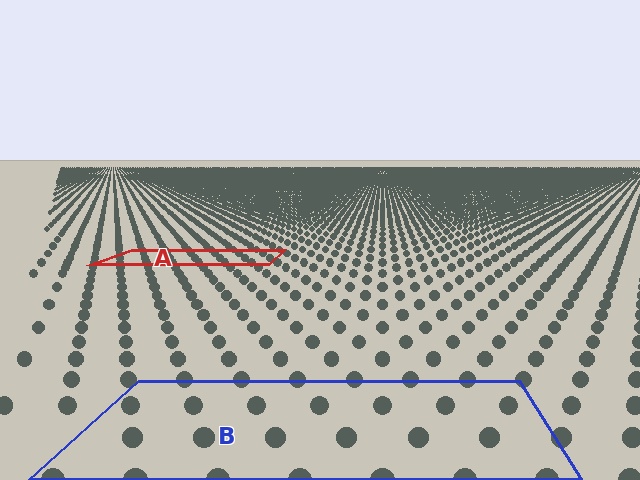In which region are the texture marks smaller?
The texture marks are smaller in region A, because it is farther away.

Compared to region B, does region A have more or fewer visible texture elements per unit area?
Region A has more texture elements per unit area — they are packed more densely because it is farther away.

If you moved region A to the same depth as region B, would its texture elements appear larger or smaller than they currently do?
They would appear larger. At a closer depth, the same texture elements are projected at a bigger on-screen size.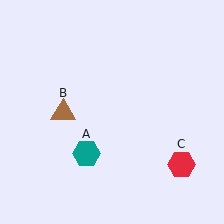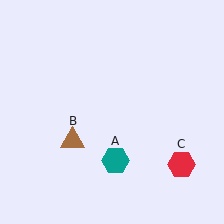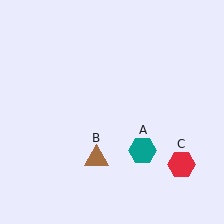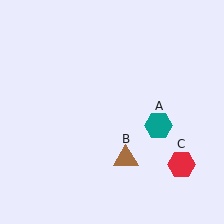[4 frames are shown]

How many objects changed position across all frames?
2 objects changed position: teal hexagon (object A), brown triangle (object B).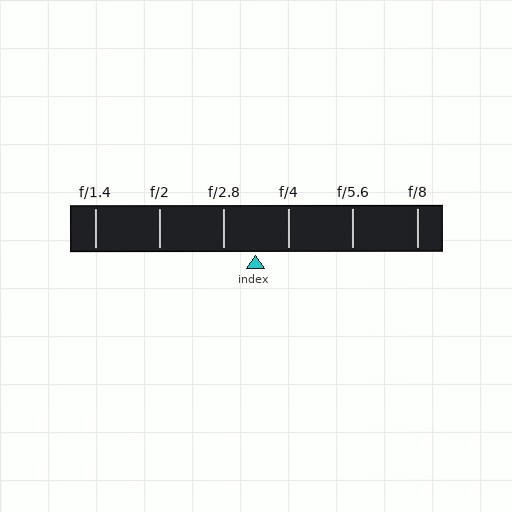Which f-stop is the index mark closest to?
The index mark is closest to f/2.8.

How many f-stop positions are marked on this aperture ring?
There are 6 f-stop positions marked.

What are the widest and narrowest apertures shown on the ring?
The widest aperture shown is f/1.4 and the narrowest is f/8.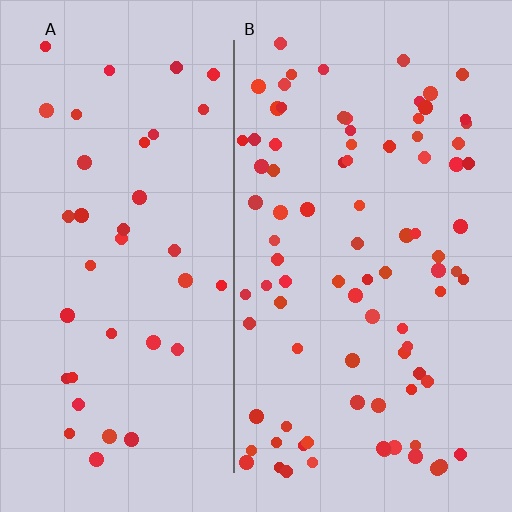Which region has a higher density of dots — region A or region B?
B (the right).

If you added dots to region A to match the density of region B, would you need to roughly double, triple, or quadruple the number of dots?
Approximately double.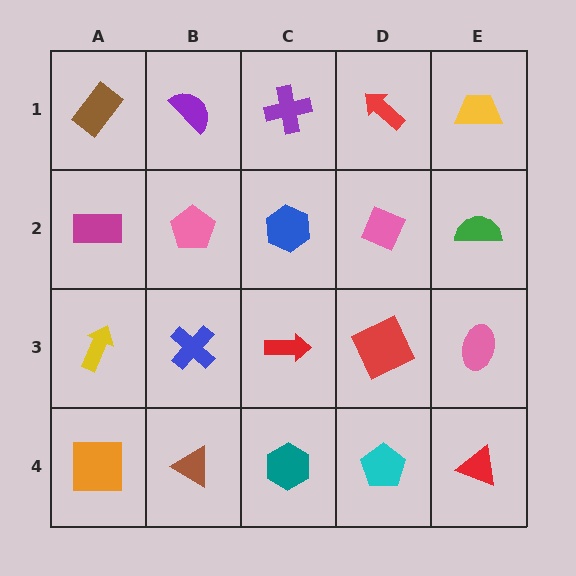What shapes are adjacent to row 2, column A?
A brown rectangle (row 1, column A), a yellow arrow (row 3, column A), a pink pentagon (row 2, column B).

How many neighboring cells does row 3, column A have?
3.